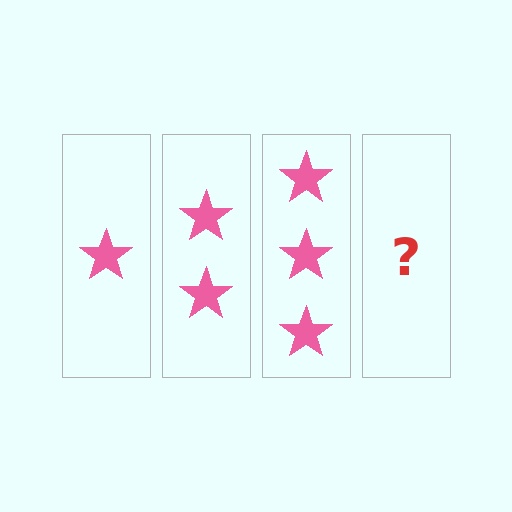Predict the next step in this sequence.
The next step is 4 stars.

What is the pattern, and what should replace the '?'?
The pattern is that each step adds one more star. The '?' should be 4 stars.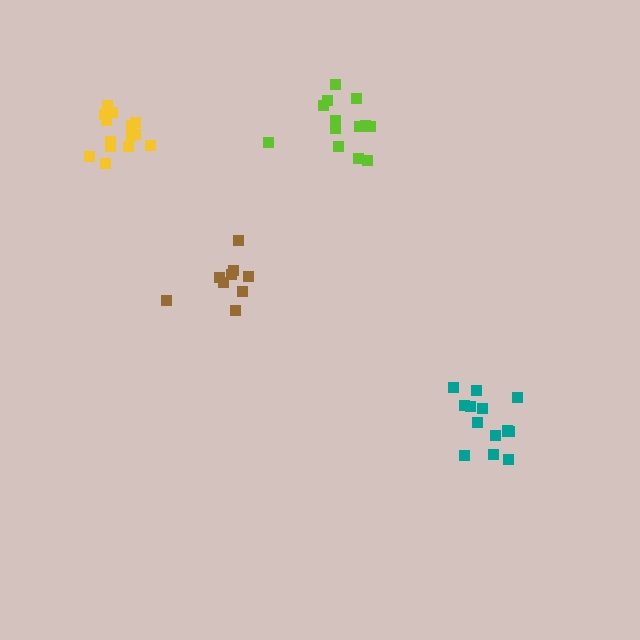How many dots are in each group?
Group 1: 13 dots, Group 2: 14 dots, Group 3: 14 dots, Group 4: 9 dots (50 total).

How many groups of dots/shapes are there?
There are 4 groups.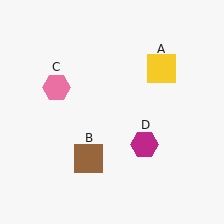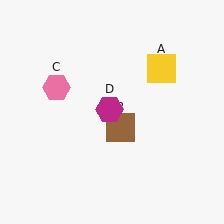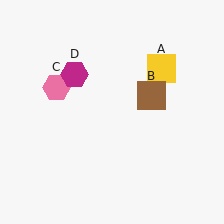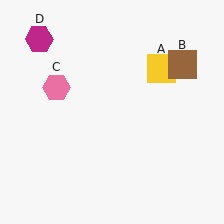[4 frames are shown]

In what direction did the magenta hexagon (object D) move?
The magenta hexagon (object D) moved up and to the left.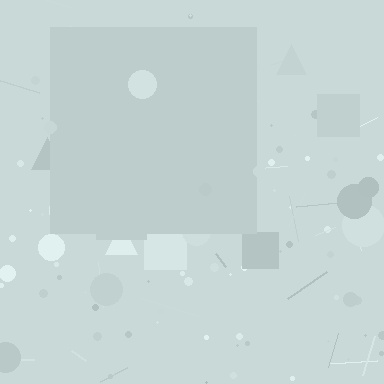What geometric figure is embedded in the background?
A square is embedded in the background.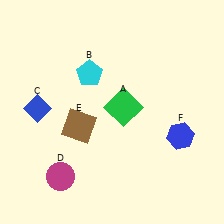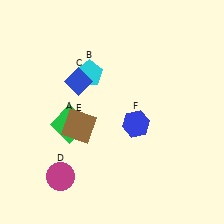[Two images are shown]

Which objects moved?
The objects that moved are: the green square (A), the blue diamond (C), the blue hexagon (F).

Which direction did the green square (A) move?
The green square (A) moved left.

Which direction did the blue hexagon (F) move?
The blue hexagon (F) moved left.